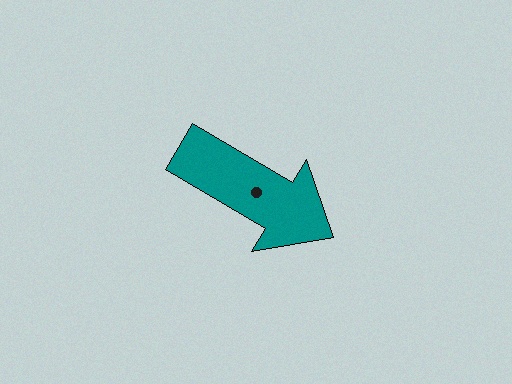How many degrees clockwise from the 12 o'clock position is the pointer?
Approximately 121 degrees.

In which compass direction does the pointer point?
Southeast.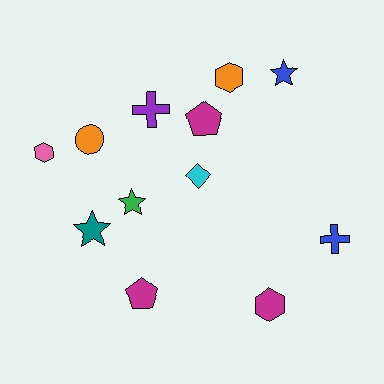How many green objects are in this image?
There is 1 green object.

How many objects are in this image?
There are 12 objects.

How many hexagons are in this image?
There are 3 hexagons.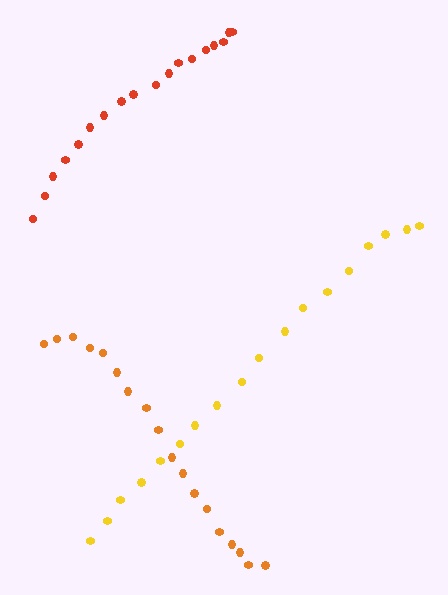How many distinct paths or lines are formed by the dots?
There are 3 distinct paths.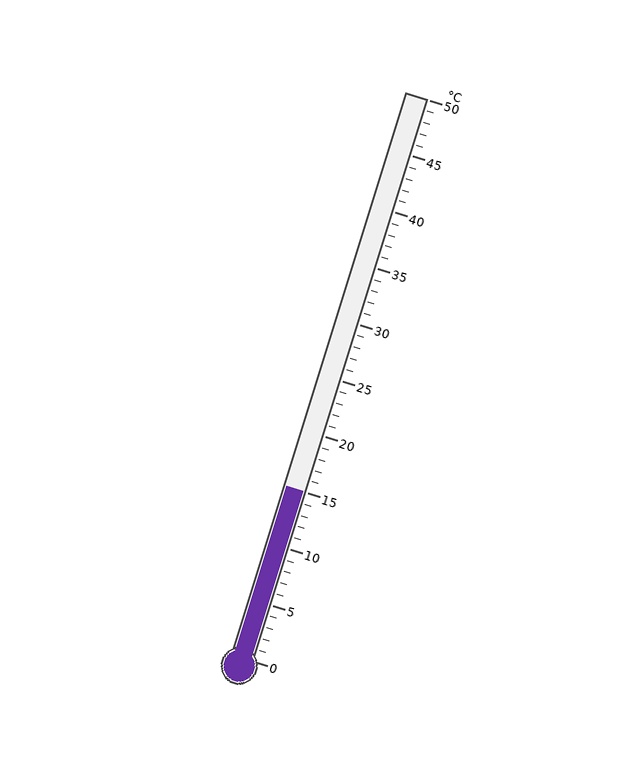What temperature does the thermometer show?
The thermometer shows approximately 15°C.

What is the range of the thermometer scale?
The thermometer scale ranges from 0°C to 50°C.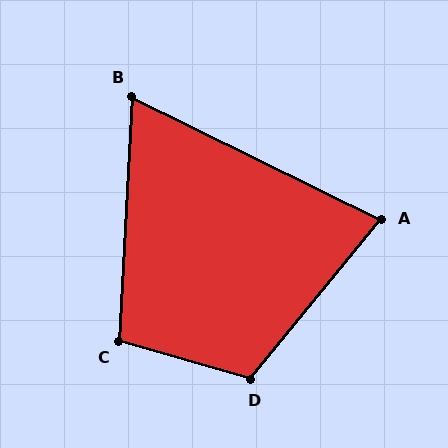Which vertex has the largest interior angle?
D, at approximately 113 degrees.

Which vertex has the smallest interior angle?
B, at approximately 67 degrees.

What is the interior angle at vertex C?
Approximately 103 degrees (obtuse).